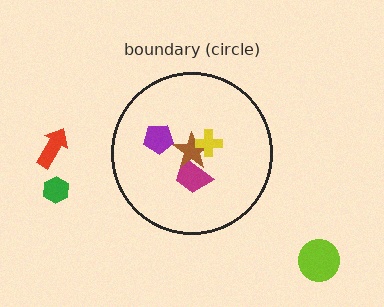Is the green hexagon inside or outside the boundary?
Outside.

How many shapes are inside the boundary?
4 inside, 3 outside.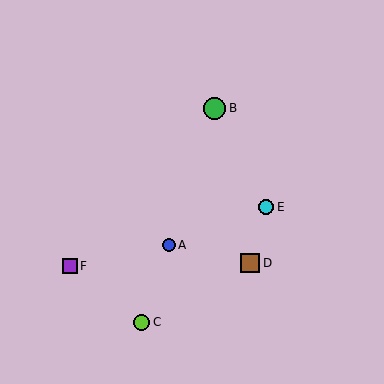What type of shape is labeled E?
Shape E is a cyan circle.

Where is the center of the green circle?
The center of the green circle is at (214, 108).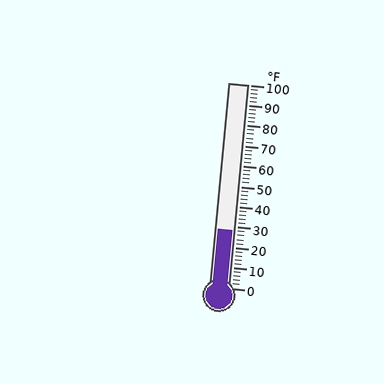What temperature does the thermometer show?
The thermometer shows approximately 28°F.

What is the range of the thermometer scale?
The thermometer scale ranges from 0°F to 100°F.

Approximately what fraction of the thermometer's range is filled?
The thermometer is filled to approximately 30% of its range.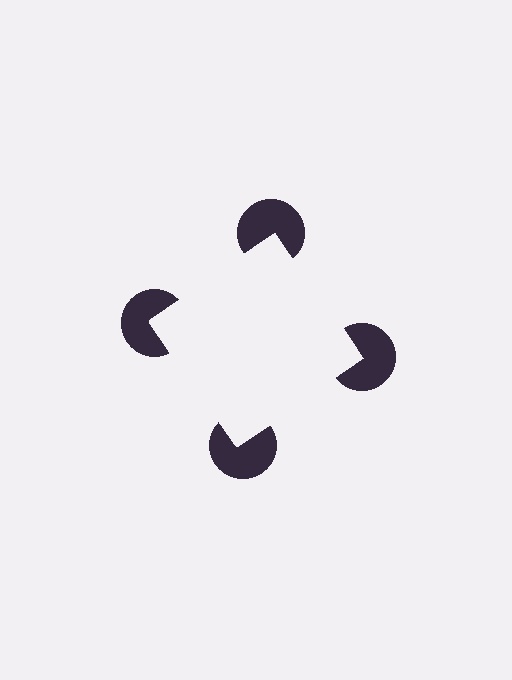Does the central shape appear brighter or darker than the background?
It typically appears slightly brighter than the background, even though no actual brightness change is drawn.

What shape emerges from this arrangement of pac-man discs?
An illusory square — its edges are inferred from the aligned wedge cuts in the pac-man discs, not physically drawn.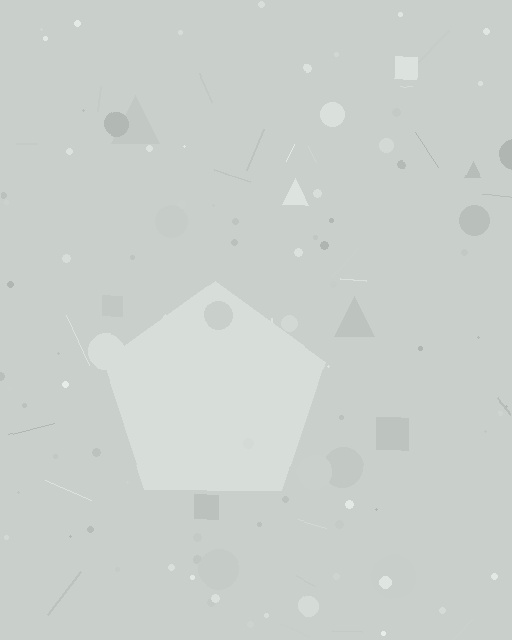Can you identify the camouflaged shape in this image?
The camouflaged shape is a pentagon.